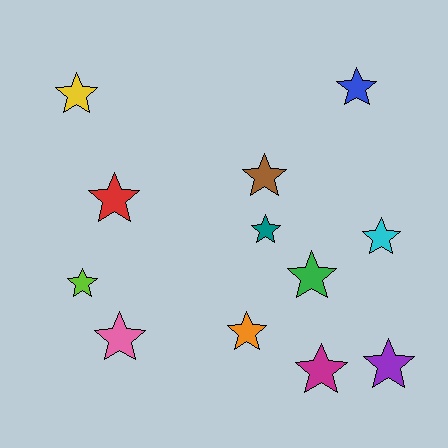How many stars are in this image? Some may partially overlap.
There are 12 stars.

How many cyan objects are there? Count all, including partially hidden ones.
There is 1 cyan object.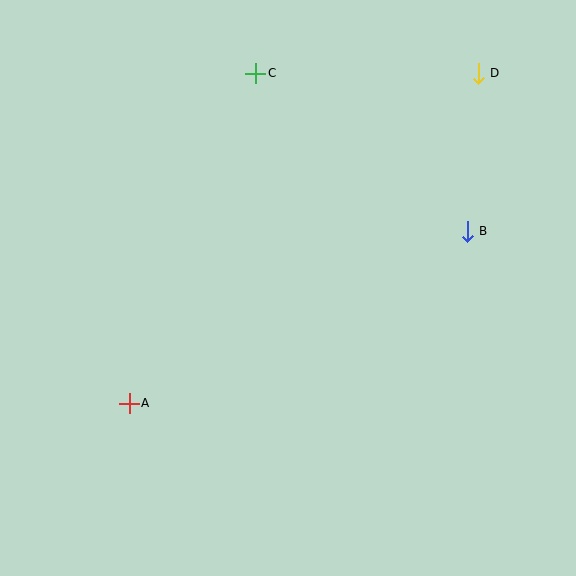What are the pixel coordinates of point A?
Point A is at (129, 403).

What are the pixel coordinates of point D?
Point D is at (478, 73).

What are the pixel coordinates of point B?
Point B is at (467, 231).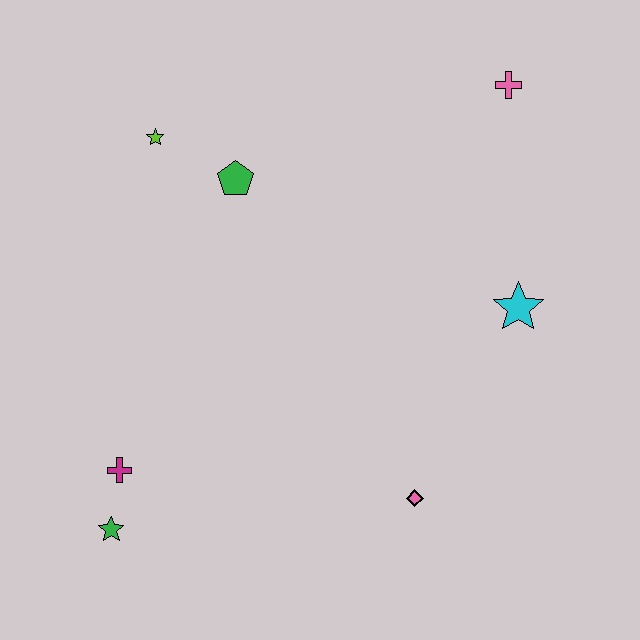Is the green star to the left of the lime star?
Yes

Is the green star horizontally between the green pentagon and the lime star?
No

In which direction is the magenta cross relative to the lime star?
The magenta cross is below the lime star.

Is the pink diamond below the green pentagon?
Yes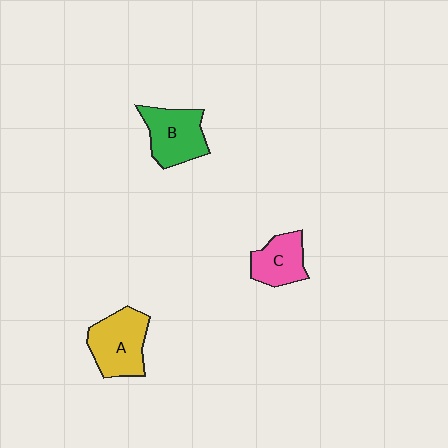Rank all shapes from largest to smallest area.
From largest to smallest: A (yellow), B (green), C (pink).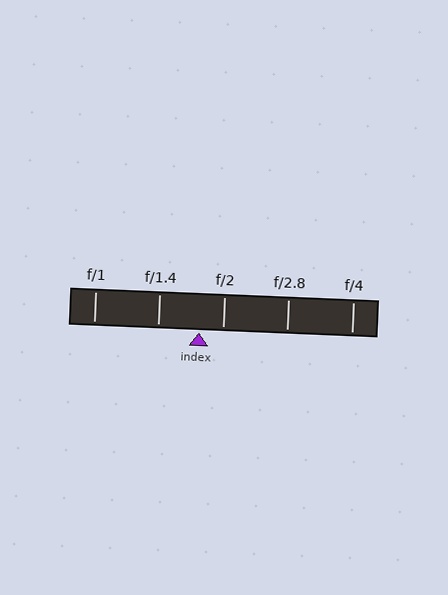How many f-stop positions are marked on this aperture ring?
There are 5 f-stop positions marked.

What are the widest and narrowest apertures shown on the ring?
The widest aperture shown is f/1 and the narrowest is f/4.